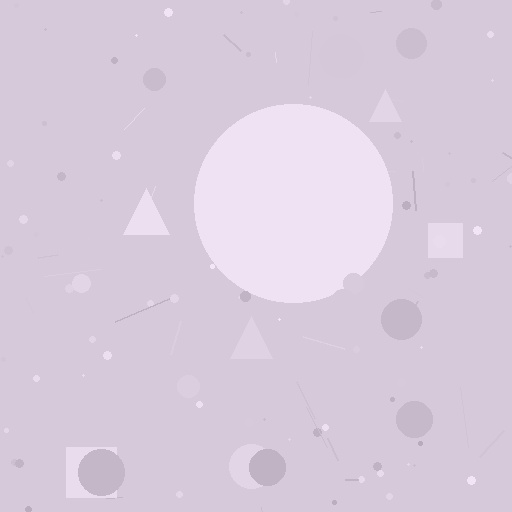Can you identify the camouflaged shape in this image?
The camouflaged shape is a circle.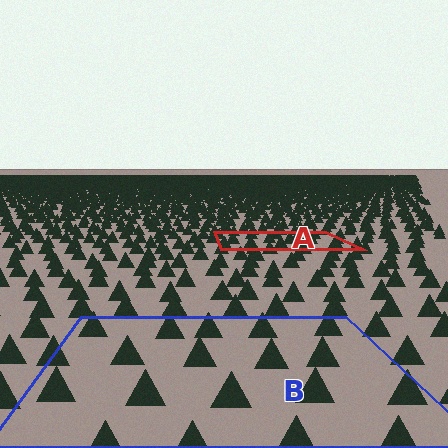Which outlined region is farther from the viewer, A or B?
Region A is farther from the viewer — the texture elements inside it appear smaller and more densely packed.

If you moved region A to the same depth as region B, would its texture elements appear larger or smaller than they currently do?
They would appear larger. At a closer depth, the same texture elements are projected at a bigger on-screen size.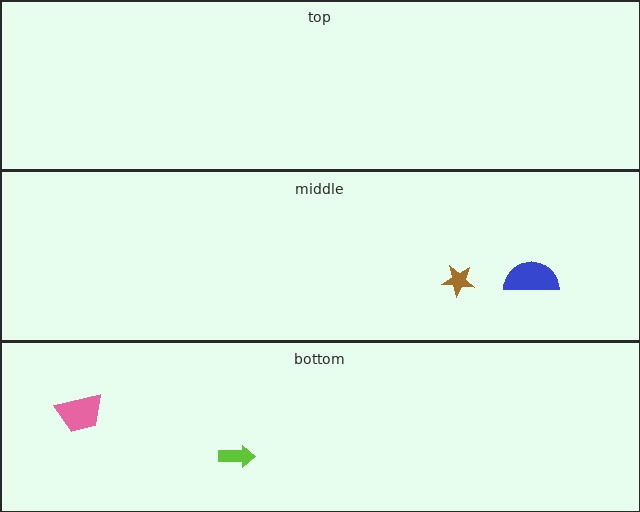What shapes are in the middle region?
The blue semicircle, the brown star.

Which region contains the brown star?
The middle region.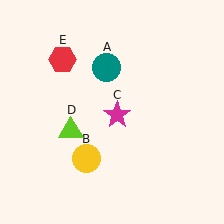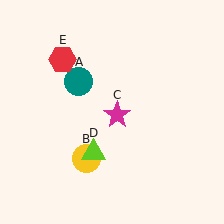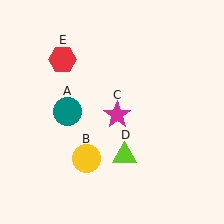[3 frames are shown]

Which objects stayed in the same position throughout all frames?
Yellow circle (object B) and magenta star (object C) and red hexagon (object E) remained stationary.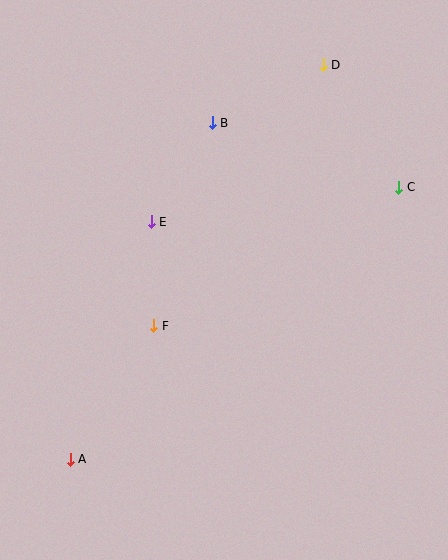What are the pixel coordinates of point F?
Point F is at (154, 326).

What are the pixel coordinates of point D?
Point D is at (323, 65).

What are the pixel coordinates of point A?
Point A is at (70, 459).